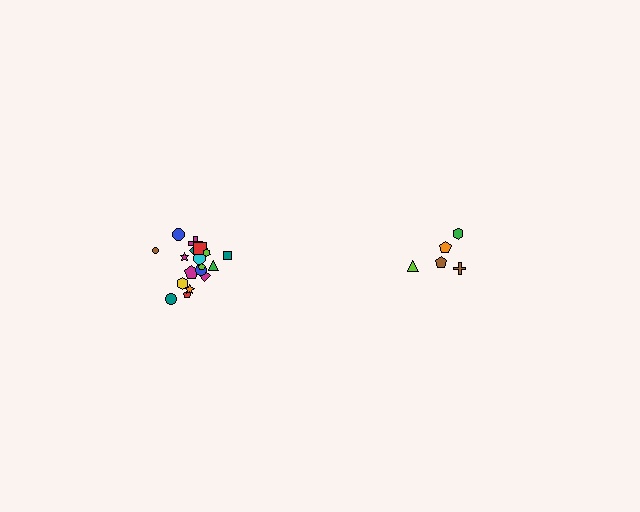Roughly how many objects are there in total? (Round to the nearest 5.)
Roughly 25 objects in total.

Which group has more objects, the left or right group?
The left group.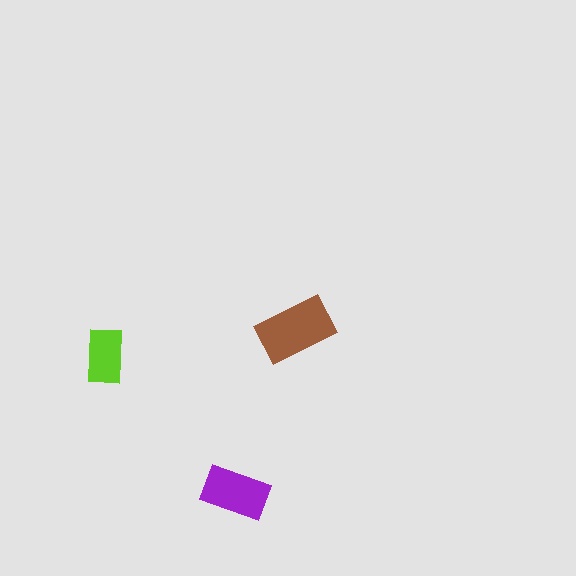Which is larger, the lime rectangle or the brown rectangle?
The brown one.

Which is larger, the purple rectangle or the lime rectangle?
The purple one.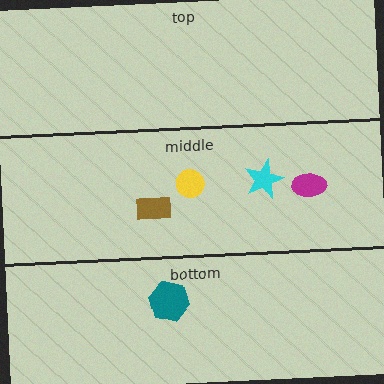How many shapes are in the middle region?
4.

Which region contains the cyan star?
The middle region.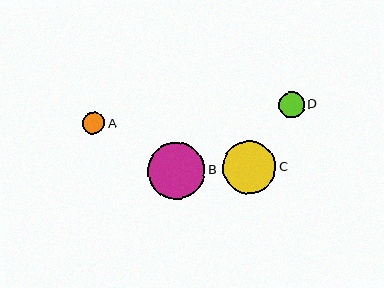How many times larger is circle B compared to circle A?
Circle B is approximately 2.5 times the size of circle A.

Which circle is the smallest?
Circle A is the smallest with a size of approximately 23 pixels.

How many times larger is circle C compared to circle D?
Circle C is approximately 2.1 times the size of circle D.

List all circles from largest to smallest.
From largest to smallest: B, C, D, A.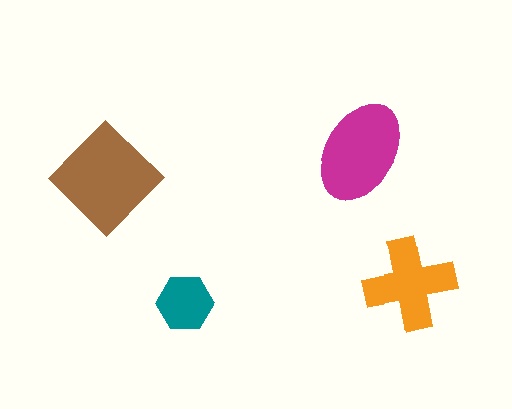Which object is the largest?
The brown diamond.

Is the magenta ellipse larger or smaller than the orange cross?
Larger.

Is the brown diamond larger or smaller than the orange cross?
Larger.